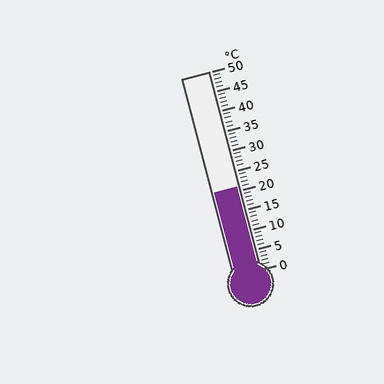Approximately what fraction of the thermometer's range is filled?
The thermometer is filled to approximately 40% of its range.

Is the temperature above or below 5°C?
The temperature is above 5°C.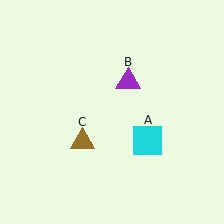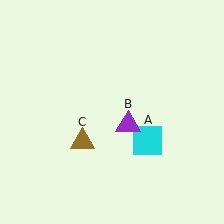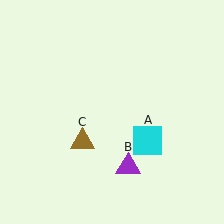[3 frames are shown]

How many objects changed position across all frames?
1 object changed position: purple triangle (object B).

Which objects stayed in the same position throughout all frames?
Cyan square (object A) and brown triangle (object C) remained stationary.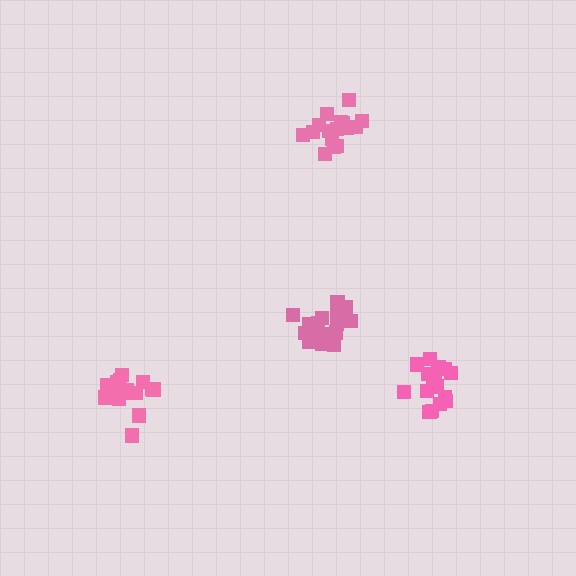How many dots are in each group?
Group 1: 18 dots, Group 2: 17 dots, Group 3: 17 dots, Group 4: 17 dots (69 total).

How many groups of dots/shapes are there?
There are 4 groups.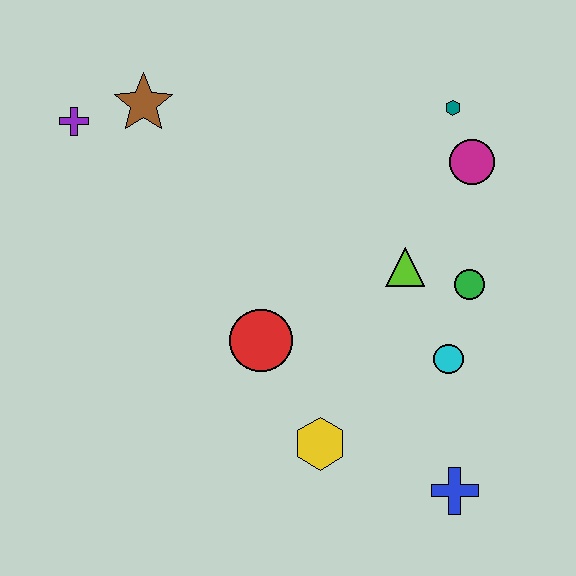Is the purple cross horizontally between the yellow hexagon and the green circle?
No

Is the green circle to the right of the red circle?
Yes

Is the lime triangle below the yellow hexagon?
No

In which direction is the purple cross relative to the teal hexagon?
The purple cross is to the left of the teal hexagon.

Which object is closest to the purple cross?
The brown star is closest to the purple cross.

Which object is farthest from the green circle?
The purple cross is farthest from the green circle.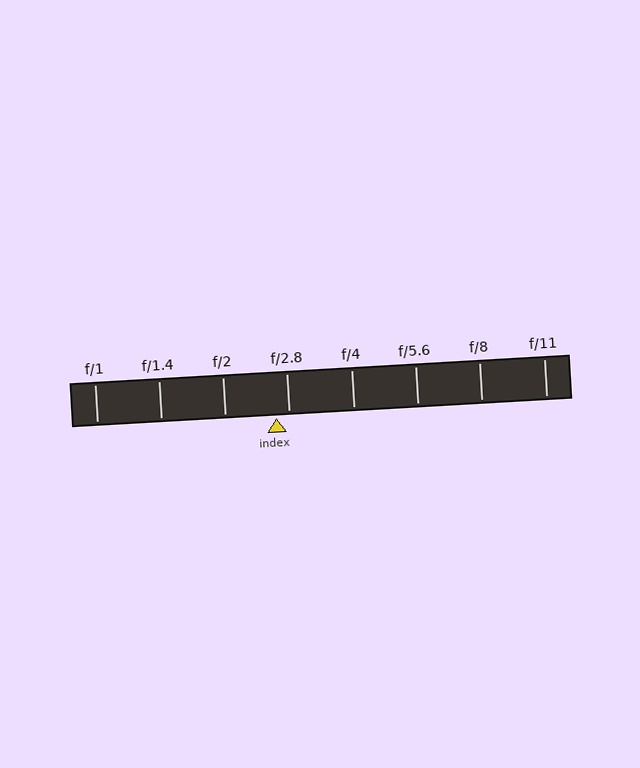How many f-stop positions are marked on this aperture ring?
There are 8 f-stop positions marked.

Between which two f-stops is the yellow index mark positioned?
The index mark is between f/2 and f/2.8.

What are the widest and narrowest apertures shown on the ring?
The widest aperture shown is f/1 and the narrowest is f/11.